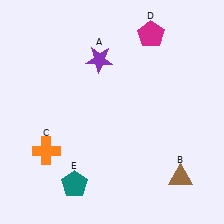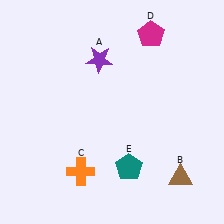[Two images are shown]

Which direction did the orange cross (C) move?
The orange cross (C) moved right.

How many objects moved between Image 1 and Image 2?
2 objects moved between the two images.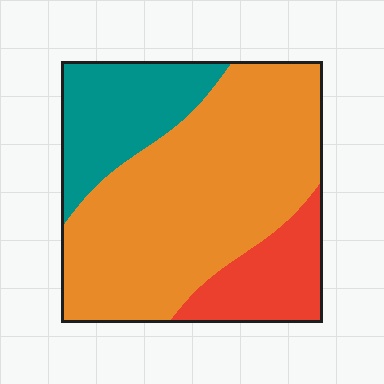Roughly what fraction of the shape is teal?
Teal takes up about one fifth (1/5) of the shape.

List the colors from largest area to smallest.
From largest to smallest: orange, teal, red.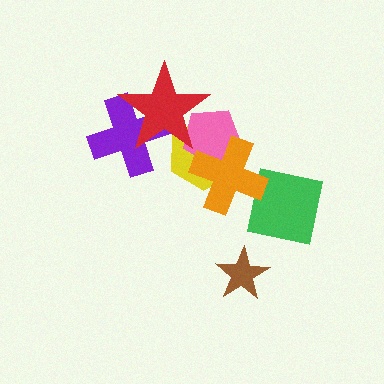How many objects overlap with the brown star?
0 objects overlap with the brown star.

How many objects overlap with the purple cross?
1 object overlaps with the purple cross.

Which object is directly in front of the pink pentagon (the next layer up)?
The red star is directly in front of the pink pentagon.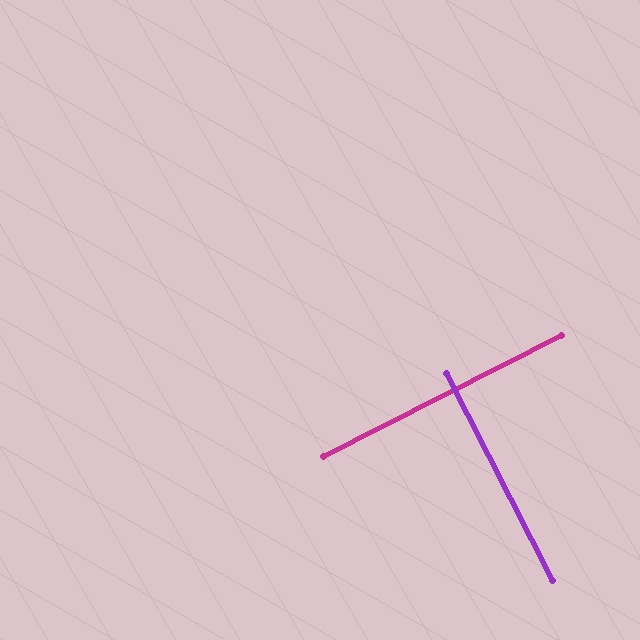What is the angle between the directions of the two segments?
Approximately 90 degrees.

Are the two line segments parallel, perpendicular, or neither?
Perpendicular — they meet at approximately 90°.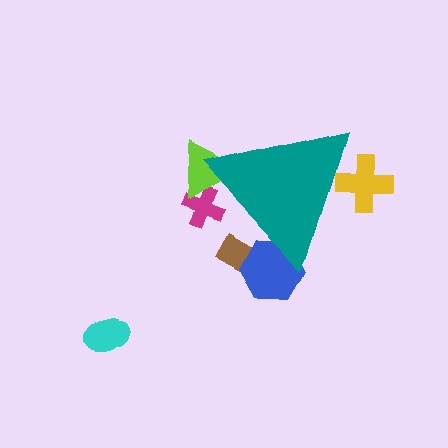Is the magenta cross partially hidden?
Yes, the magenta cross is partially hidden behind the teal triangle.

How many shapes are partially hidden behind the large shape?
5 shapes are partially hidden.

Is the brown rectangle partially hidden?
Yes, the brown rectangle is partially hidden behind the teal triangle.